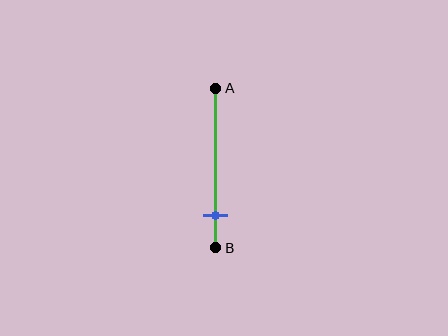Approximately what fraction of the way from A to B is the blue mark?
The blue mark is approximately 80% of the way from A to B.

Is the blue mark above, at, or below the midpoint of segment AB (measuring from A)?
The blue mark is below the midpoint of segment AB.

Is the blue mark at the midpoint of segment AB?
No, the mark is at about 80% from A, not at the 50% midpoint.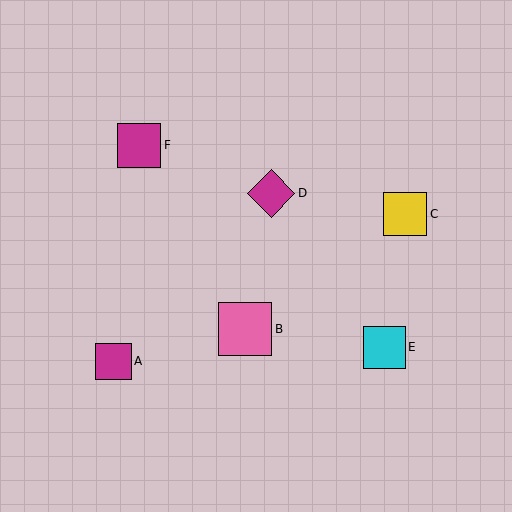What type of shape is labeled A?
Shape A is a magenta square.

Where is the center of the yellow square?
The center of the yellow square is at (405, 214).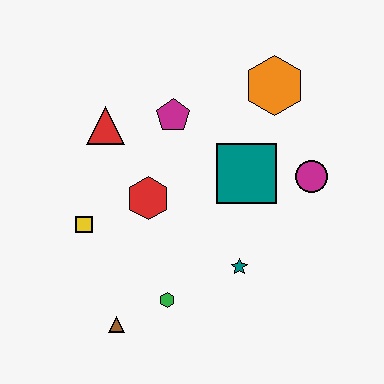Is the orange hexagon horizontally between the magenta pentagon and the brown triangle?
No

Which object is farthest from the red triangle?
The magenta circle is farthest from the red triangle.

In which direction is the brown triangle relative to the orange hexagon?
The brown triangle is below the orange hexagon.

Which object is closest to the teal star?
The green hexagon is closest to the teal star.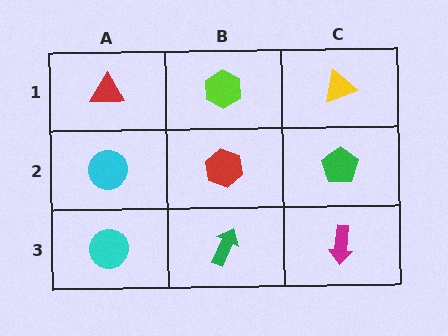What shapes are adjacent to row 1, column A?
A cyan circle (row 2, column A), a lime hexagon (row 1, column B).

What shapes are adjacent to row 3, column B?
A red hexagon (row 2, column B), a cyan circle (row 3, column A), a magenta arrow (row 3, column C).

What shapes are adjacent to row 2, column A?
A red triangle (row 1, column A), a cyan circle (row 3, column A), a red hexagon (row 2, column B).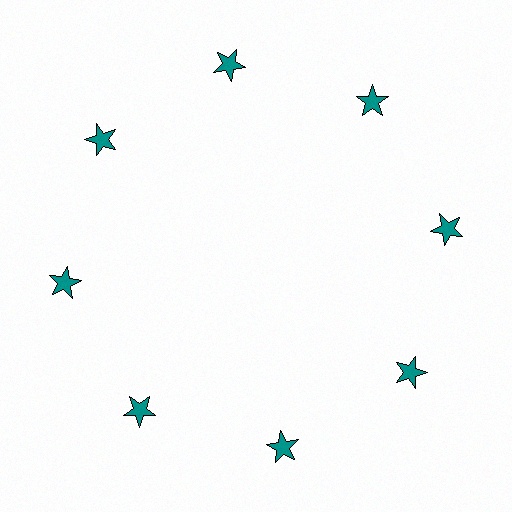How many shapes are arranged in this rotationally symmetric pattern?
There are 8 shapes, arranged in 8 groups of 1.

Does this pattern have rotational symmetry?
Yes, this pattern has 8-fold rotational symmetry. It looks the same after rotating 45 degrees around the center.